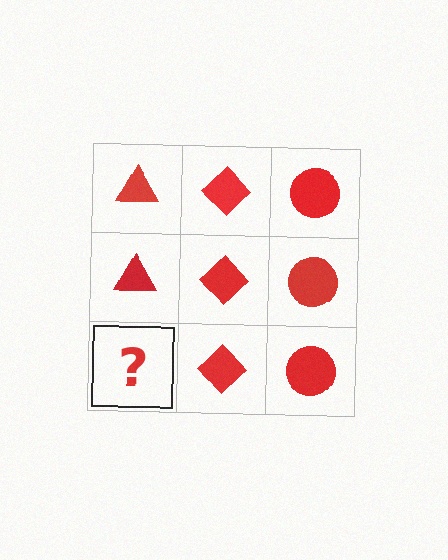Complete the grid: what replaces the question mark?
The question mark should be replaced with a red triangle.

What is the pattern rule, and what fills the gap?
The rule is that each column has a consistent shape. The gap should be filled with a red triangle.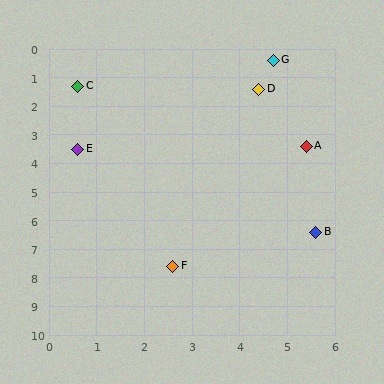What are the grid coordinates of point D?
Point D is at approximately (4.4, 1.4).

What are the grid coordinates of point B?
Point B is at approximately (5.6, 6.4).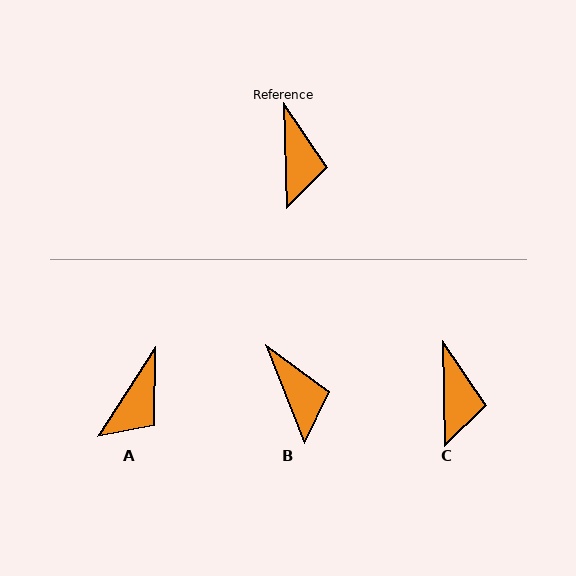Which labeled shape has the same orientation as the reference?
C.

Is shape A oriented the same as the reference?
No, it is off by about 34 degrees.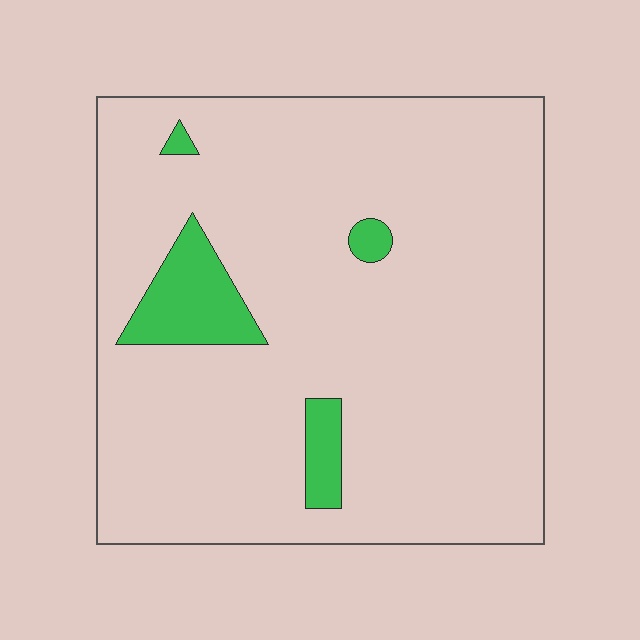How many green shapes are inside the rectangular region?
4.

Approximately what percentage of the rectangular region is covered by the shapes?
Approximately 10%.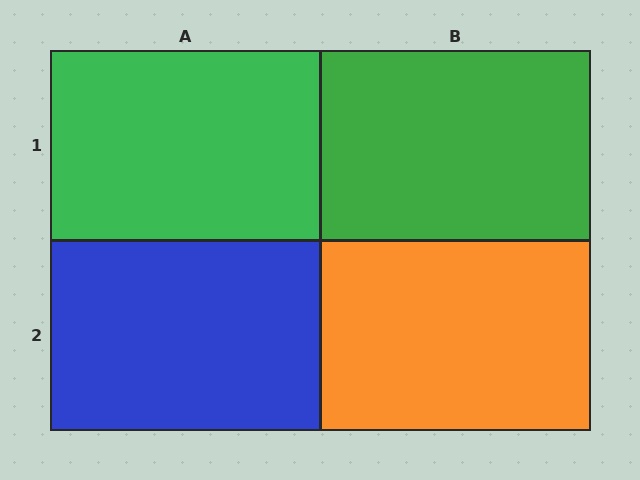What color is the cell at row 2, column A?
Blue.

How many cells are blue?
1 cell is blue.